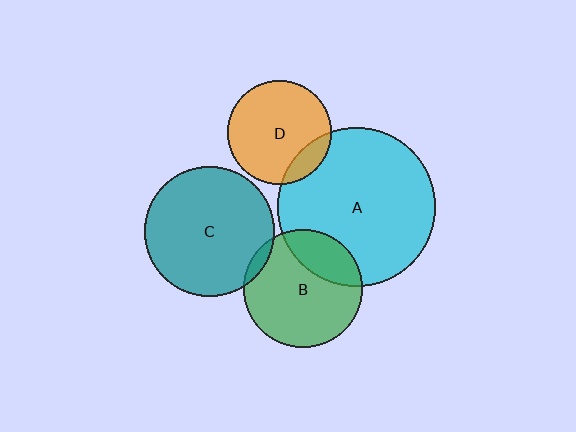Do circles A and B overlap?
Yes.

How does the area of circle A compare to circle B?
Approximately 1.8 times.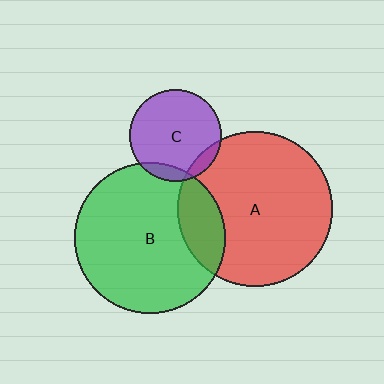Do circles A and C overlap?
Yes.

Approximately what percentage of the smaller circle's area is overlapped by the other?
Approximately 10%.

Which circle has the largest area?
Circle A (red).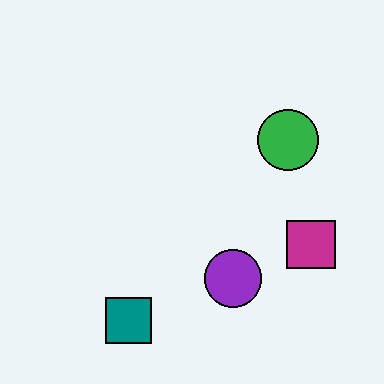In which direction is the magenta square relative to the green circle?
The magenta square is below the green circle.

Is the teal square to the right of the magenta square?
No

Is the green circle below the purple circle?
No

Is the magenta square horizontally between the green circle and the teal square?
No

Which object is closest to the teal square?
The purple circle is closest to the teal square.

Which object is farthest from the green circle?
The teal square is farthest from the green circle.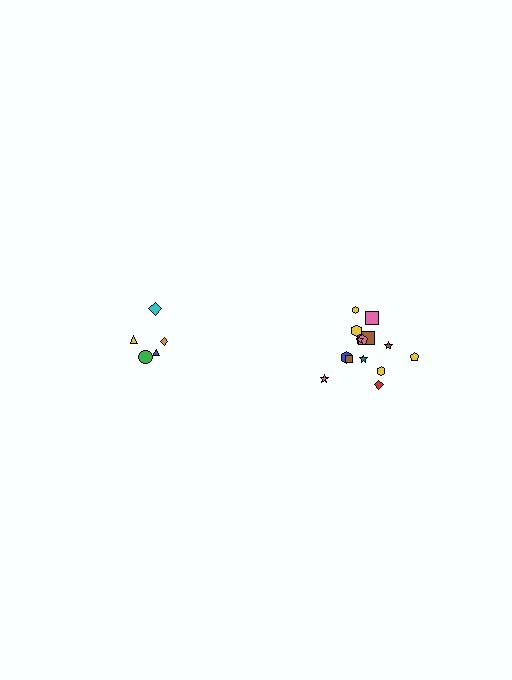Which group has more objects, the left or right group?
The right group.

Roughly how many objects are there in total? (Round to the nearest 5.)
Roughly 20 objects in total.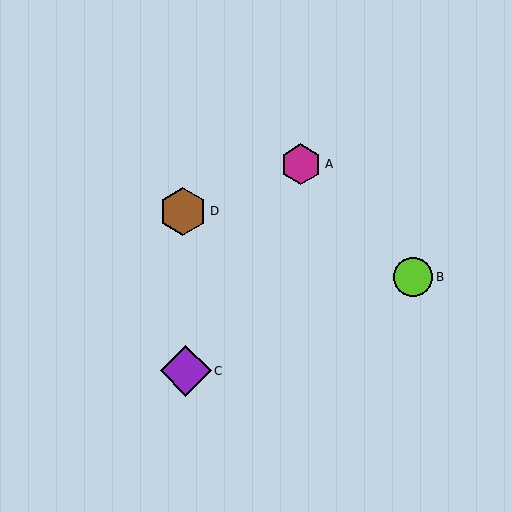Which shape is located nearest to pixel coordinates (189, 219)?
The brown hexagon (labeled D) at (183, 211) is nearest to that location.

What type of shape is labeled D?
Shape D is a brown hexagon.